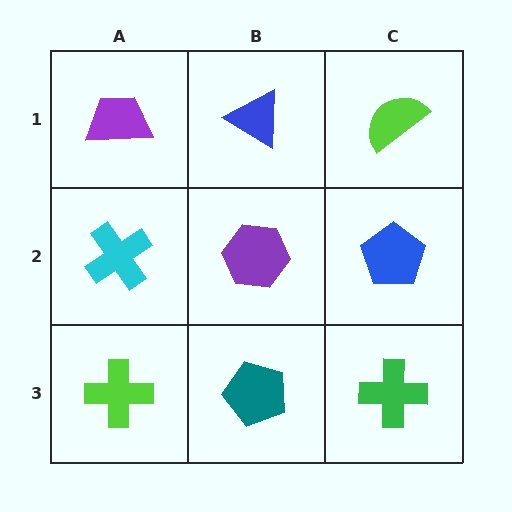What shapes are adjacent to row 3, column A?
A cyan cross (row 2, column A), a teal pentagon (row 3, column B).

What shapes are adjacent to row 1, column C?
A blue pentagon (row 2, column C), a blue triangle (row 1, column B).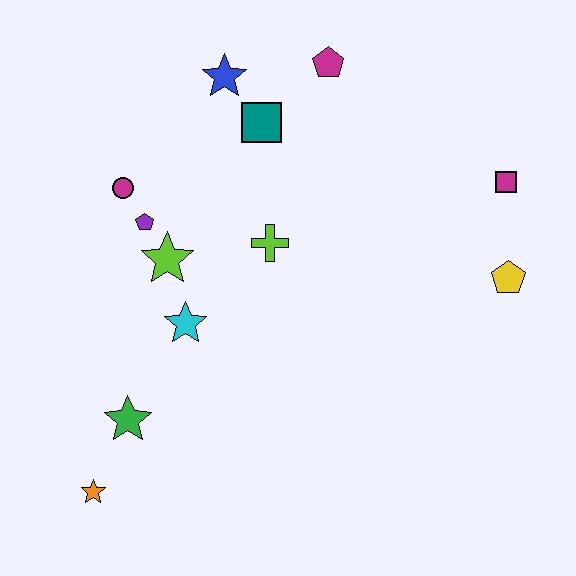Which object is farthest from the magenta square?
The orange star is farthest from the magenta square.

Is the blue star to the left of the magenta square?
Yes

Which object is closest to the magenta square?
The yellow pentagon is closest to the magenta square.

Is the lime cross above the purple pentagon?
No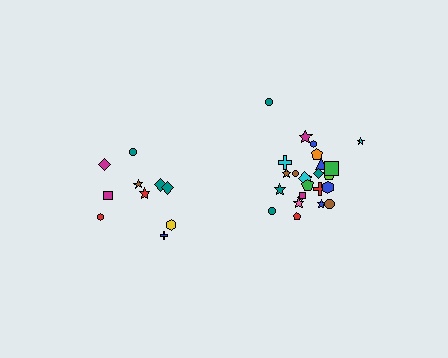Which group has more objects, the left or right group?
The right group.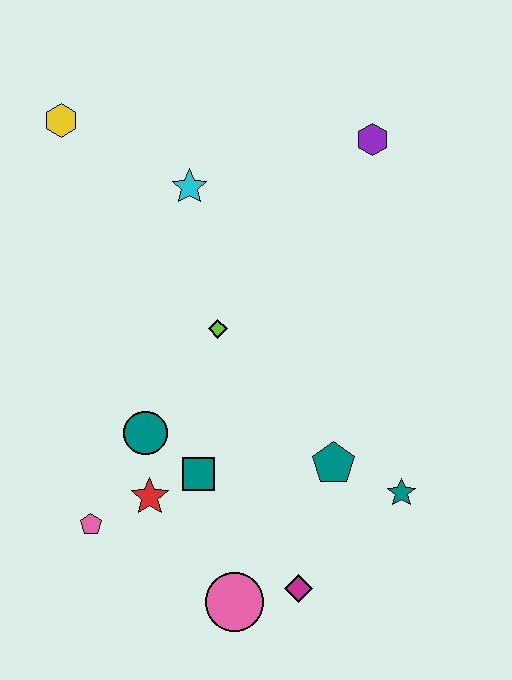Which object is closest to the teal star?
The teal pentagon is closest to the teal star.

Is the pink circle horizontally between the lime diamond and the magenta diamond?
Yes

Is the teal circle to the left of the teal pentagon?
Yes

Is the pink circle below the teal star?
Yes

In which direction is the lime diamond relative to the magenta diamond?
The lime diamond is above the magenta diamond.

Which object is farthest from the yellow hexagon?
The magenta diamond is farthest from the yellow hexagon.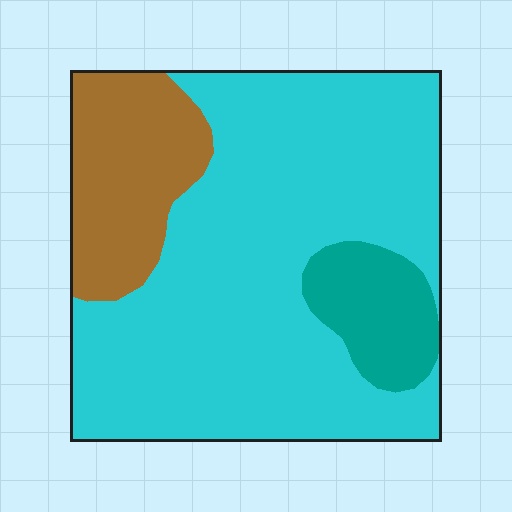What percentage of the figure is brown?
Brown takes up about one sixth (1/6) of the figure.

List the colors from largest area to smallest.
From largest to smallest: cyan, brown, teal.